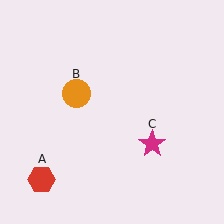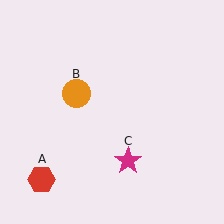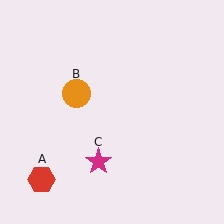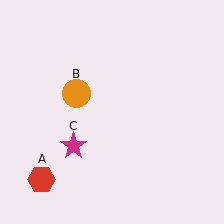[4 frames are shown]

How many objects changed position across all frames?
1 object changed position: magenta star (object C).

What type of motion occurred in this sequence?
The magenta star (object C) rotated clockwise around the center of the scene.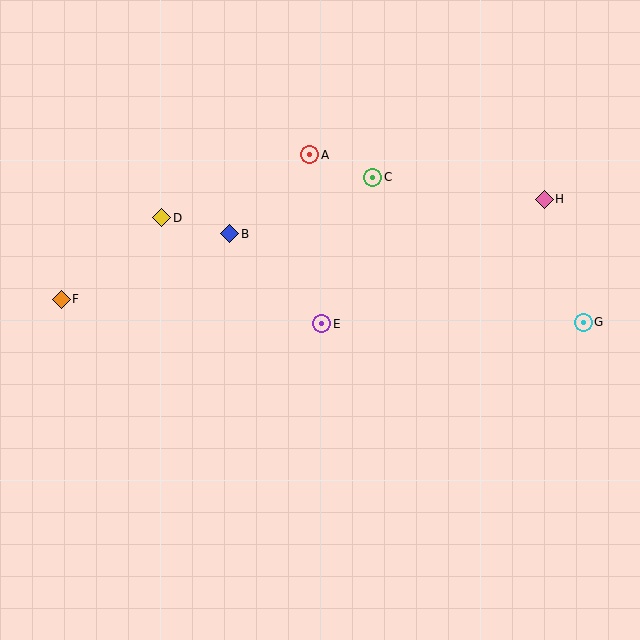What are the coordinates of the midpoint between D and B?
The midpoint between D and B is at (196, 226).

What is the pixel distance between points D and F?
The distance between D and F is 129 pixels.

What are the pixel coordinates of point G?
Point G is at (583, 322).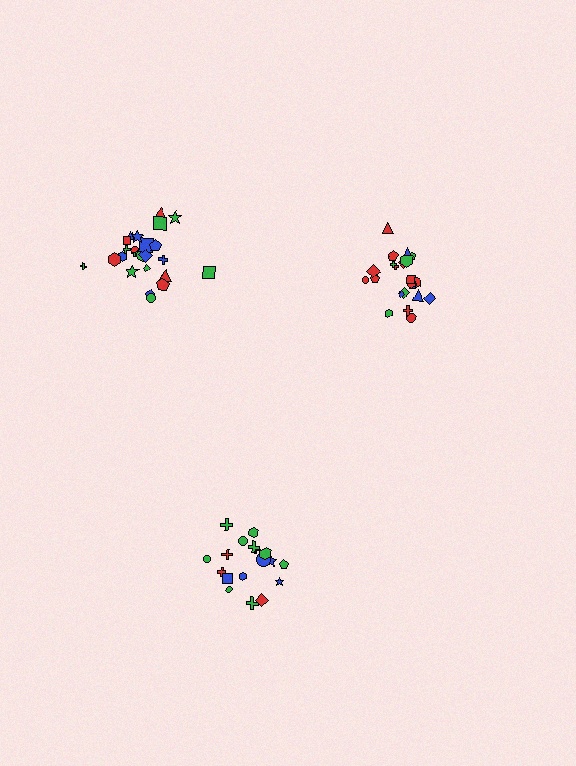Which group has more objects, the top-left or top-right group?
The top-left group.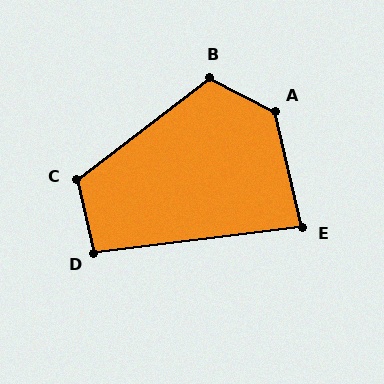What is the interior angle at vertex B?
Approximately 115 degrees (obtuse).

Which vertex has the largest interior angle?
A, at approximately 131 degrees.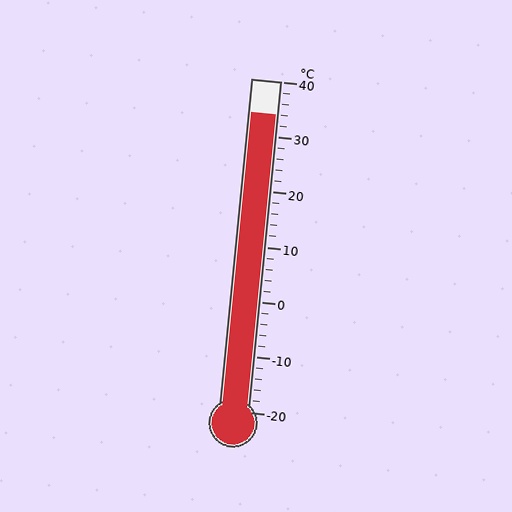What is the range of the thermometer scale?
The thermometer scale ranges from -20°C to 40°C.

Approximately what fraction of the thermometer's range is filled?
The thermometer is filled to approximately 90% of its range.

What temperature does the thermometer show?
The thermometer shows approximately 34°C.